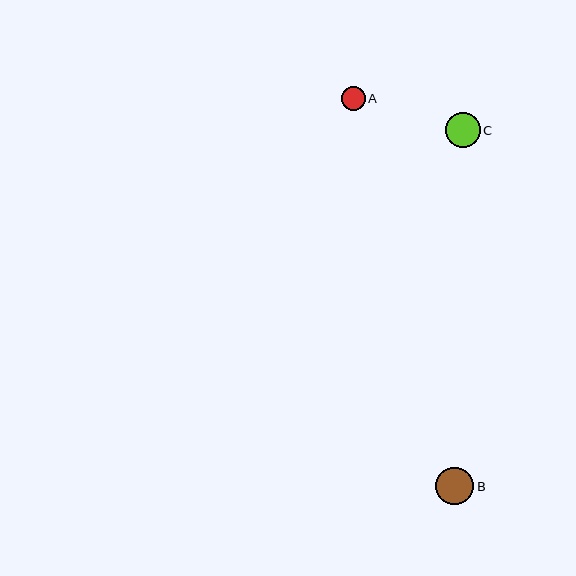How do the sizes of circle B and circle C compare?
Circle B and circle C are approximately the same size.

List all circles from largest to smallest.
From largest to smallest: B, C, A.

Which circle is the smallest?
Circle A is the smallest with a size of approximately 23 pixels.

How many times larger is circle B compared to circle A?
Circle B is approximately 1.6 times the size of circle A.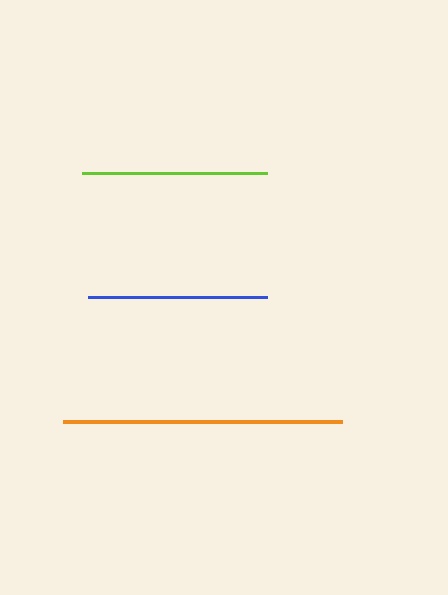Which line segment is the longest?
The orange line is the longest at approximately 280 pixels.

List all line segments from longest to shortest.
From longest to shortest: orange, lime, blue.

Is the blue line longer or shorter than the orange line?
The orange line is longer than the blue line.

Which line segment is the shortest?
The blue line is the shortest at approximately 179 pixels.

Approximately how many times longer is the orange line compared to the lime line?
The orange line is approximately 1.5 times the length of the lime line.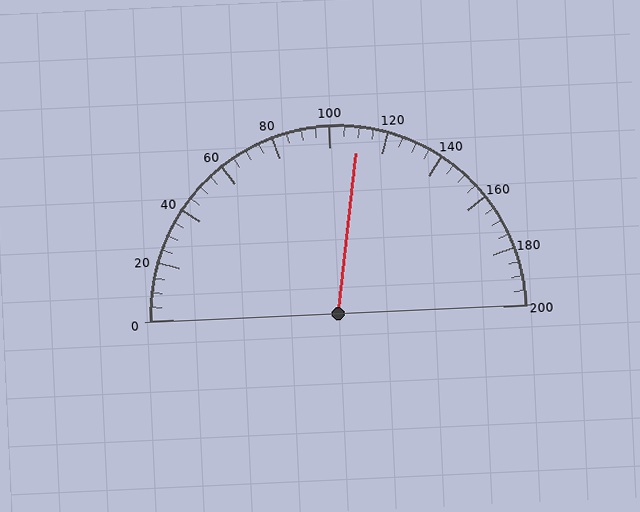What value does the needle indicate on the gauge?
The needle indicates approximately 110.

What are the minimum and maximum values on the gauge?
The gauge ranges from 0 to 200.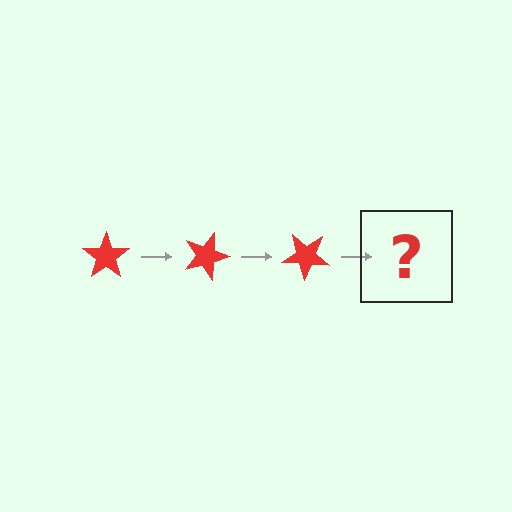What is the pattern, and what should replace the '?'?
The pattern is that the star rotates 20 degrees each step. The '?' should be a red star rotated 60 degrees.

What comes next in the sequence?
The next element should be a red star rotated 60 degrees.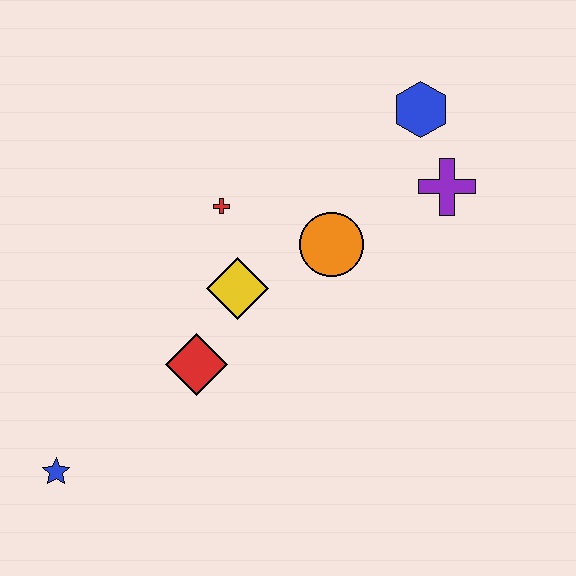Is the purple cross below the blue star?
No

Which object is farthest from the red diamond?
The blue hexagon is farthest from the red diamond.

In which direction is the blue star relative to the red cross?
The blue star is below the red cross.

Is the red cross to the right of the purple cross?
No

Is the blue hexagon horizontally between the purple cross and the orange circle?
Yes